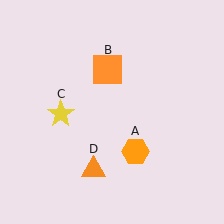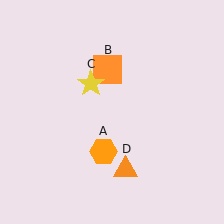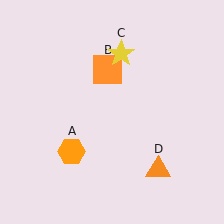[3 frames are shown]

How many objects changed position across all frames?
3 objects changed position: orange hexagon (object A), yellow star (object C), orange triangle (object D).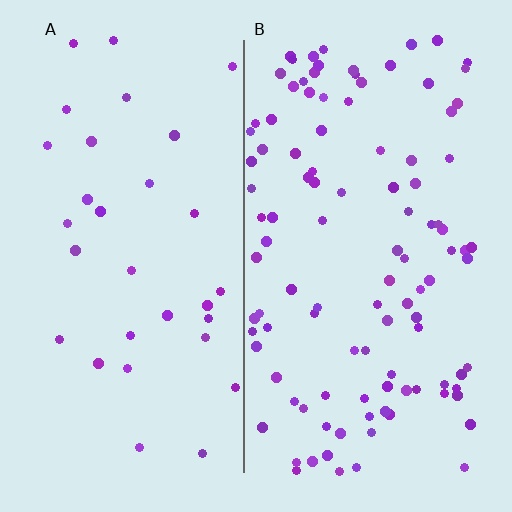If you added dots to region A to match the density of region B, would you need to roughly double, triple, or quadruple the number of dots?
Approximately triple.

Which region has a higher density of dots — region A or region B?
B (the right).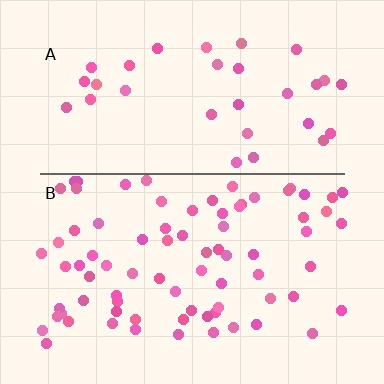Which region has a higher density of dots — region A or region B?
B (the bottom).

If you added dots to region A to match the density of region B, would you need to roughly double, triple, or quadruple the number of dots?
Approximately double.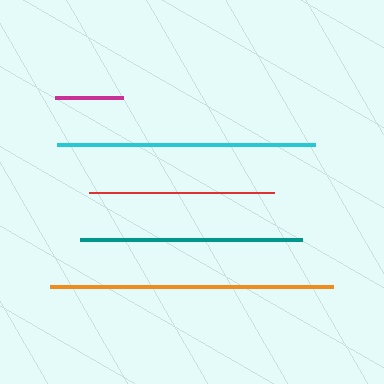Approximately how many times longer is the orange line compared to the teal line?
The orange line is approximately 1.3 times the length of the teal line.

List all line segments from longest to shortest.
From longest to shortest: orange, cyan, teal, red, magenta.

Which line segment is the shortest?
The magenta line is the shortest at approximately 68 pixels.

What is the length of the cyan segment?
The cyan segment is approximately 258 pixels long.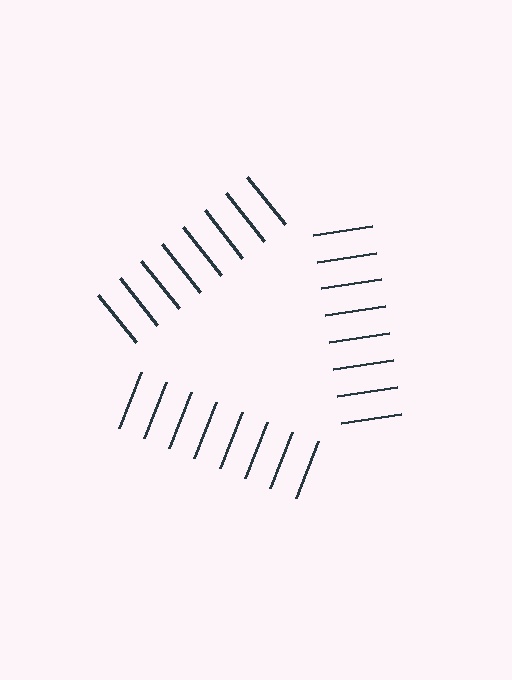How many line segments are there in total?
24 — 8 along each of the 3 edges.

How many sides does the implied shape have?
3 sides — the line-ends trace a triangle.